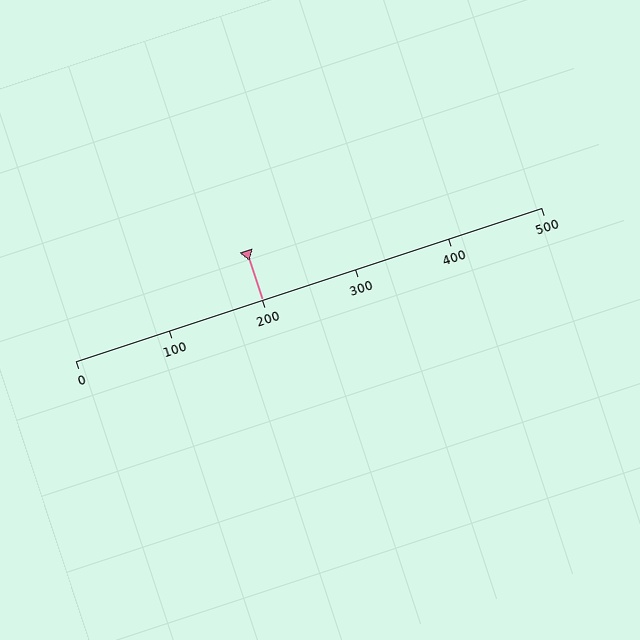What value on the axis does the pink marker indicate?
The marker indicates approximately 200.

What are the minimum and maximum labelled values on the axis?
The axis runs from 0 to 500.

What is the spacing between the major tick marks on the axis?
The major ticks are spaced 100 apart.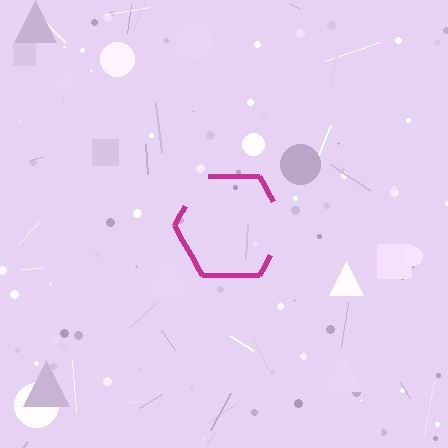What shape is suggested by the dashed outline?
The dashed outline suggests a hexagon.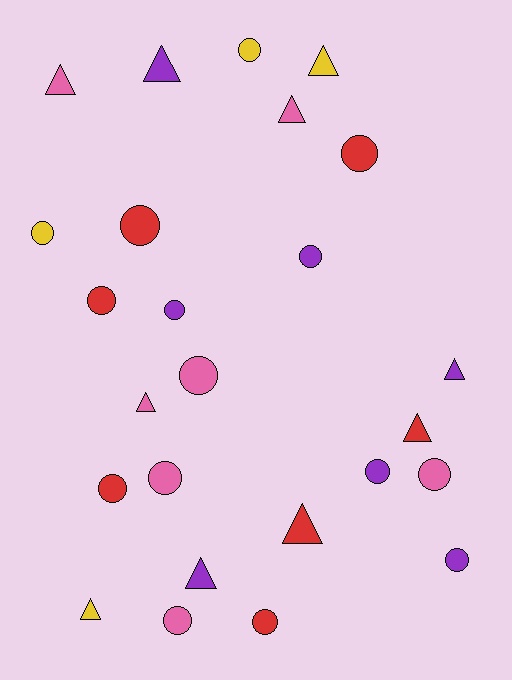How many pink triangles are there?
There are 3 pink triangles.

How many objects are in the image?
There are 25 objects.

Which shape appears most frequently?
Circle, with 15 objects.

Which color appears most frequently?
Pink, with 7 objects.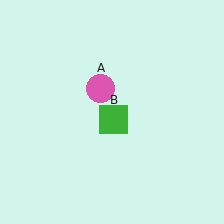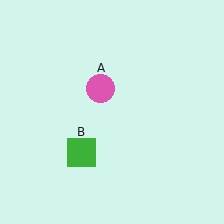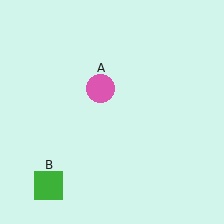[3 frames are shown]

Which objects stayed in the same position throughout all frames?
Pink circle (object A) remained stationary.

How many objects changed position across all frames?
1 object changed position: green square (object B).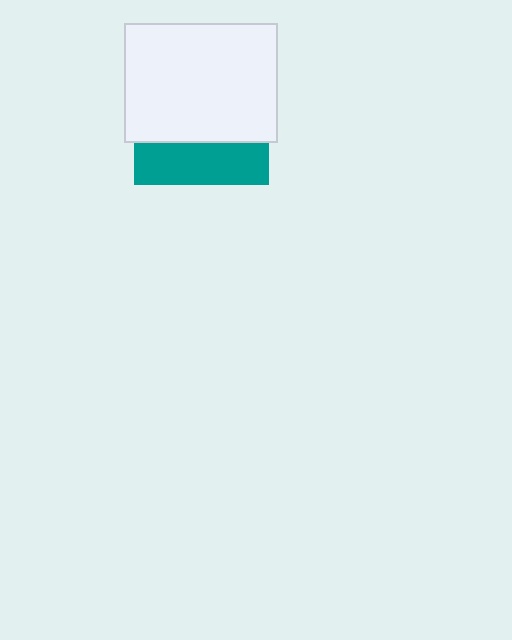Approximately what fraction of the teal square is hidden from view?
Roughly 69% of the teal square is hidden behind the white rectangle.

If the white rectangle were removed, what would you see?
You would see the complete teal square.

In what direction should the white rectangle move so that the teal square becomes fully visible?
The white rectangle should move up. That is the shortest direction to clear the overlap and leave the teal square fully visible.